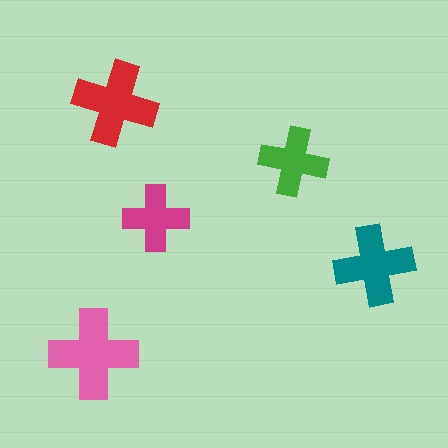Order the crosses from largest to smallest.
the pink one, the red one, the teal one, the green one, the magenta one.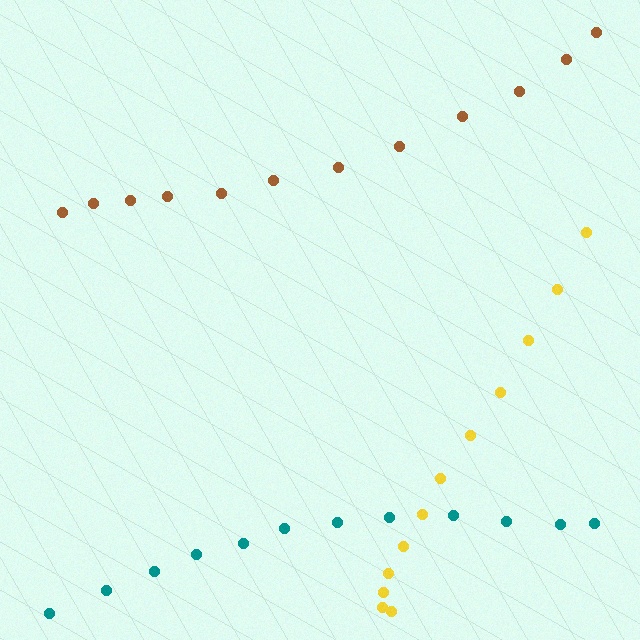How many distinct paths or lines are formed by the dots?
There are 3 distinct paths.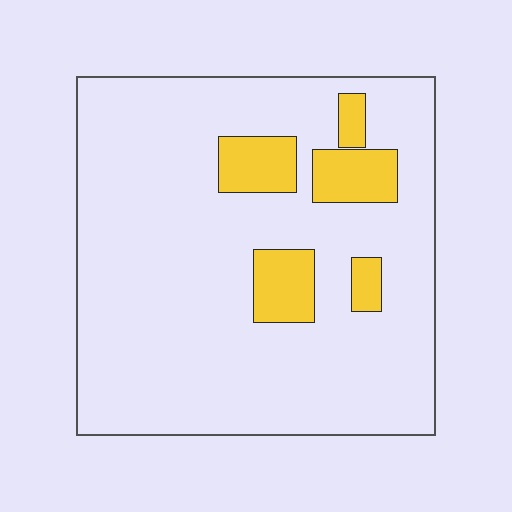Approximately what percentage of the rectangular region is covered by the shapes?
Approximately 15%.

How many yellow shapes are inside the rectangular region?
5.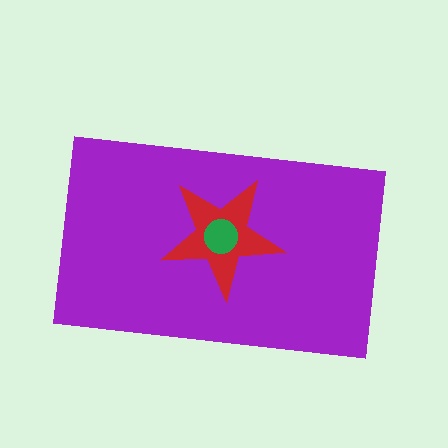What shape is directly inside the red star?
The green circle.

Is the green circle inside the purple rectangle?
Yes.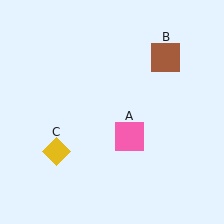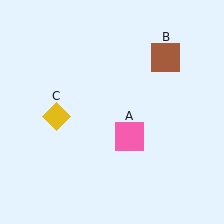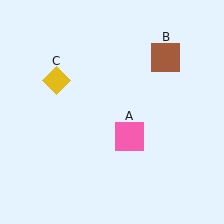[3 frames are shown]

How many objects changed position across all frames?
1 object changed position: yellow diamond (object C).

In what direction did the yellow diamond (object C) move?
The yellow diamond (object C) moved up.